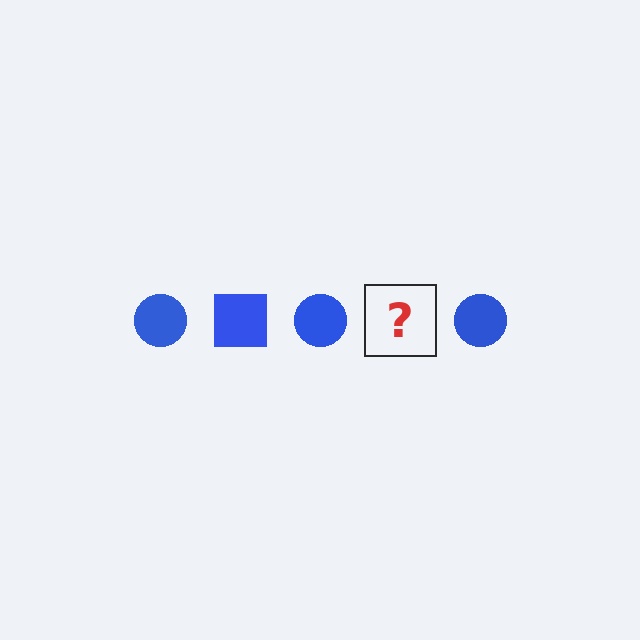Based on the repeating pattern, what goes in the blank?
The blank should be a blue square.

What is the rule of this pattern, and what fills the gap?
The rule is that the pattern cycles through circle, square shapes in blue. The gap should be filled with a blue square.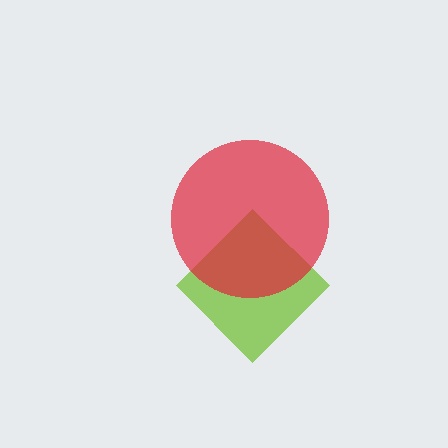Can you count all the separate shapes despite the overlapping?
Yes, there are 2 separate shapes.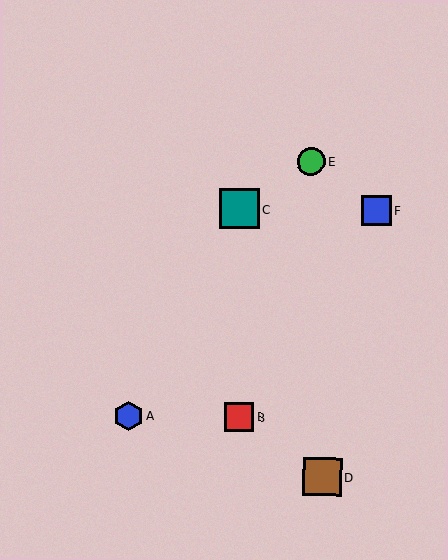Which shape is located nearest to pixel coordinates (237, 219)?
The teal square (labeled C) at (239, 209) is nearest to that location.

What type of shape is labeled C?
Shape C is a teal square.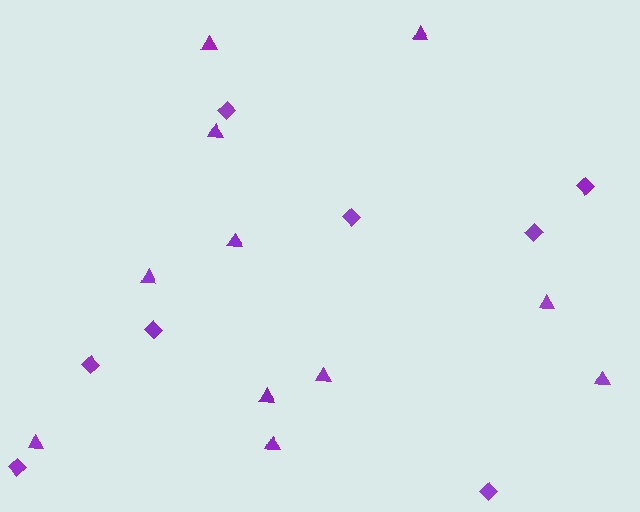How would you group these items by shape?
There are 2 groups: one group of triangles (11) and one group of diamonds (8).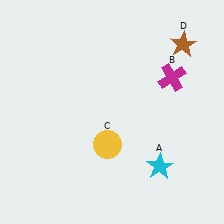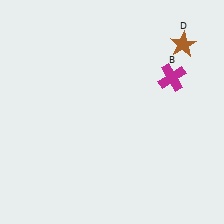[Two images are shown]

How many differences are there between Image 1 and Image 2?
There are 2 differences between the two images.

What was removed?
The yellow circle (C), the cyan star (A) were removed in Image 2.